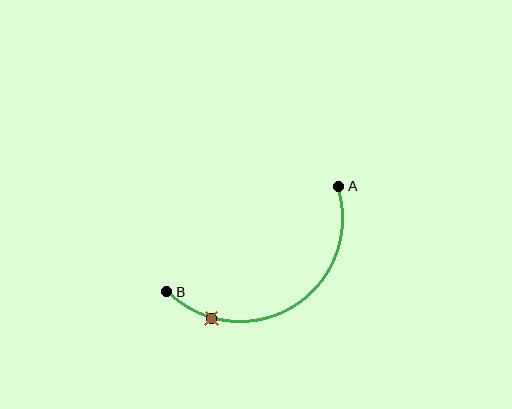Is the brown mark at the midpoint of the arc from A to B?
No. The brown mark lies on the arc but is closer to endpoint B. The arc midpoint would be at the point on the curve equidistant along the arc from both A and B.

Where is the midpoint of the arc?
The arc midpoint is the point on the curve farthest from the straight line joining A and B. It sits below that line.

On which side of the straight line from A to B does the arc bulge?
The arc bulges below the straight line connecting A and B.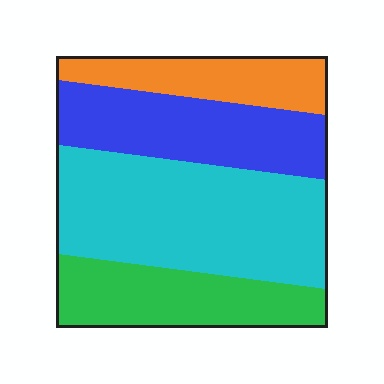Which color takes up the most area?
Cyan, at roughly 40%.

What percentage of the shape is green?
Green covers 21% of the shape.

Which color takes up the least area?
Orange, at roughly 15%.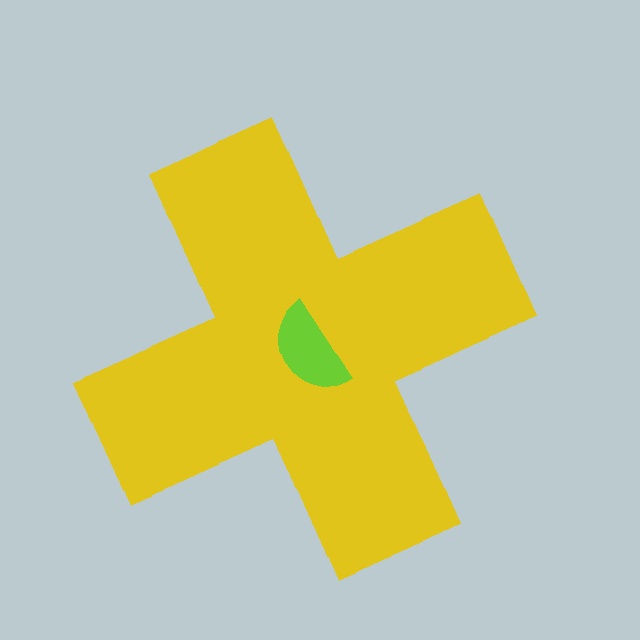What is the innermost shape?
The lime semicircle.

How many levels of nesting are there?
2.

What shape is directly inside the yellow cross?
The lime semicircle.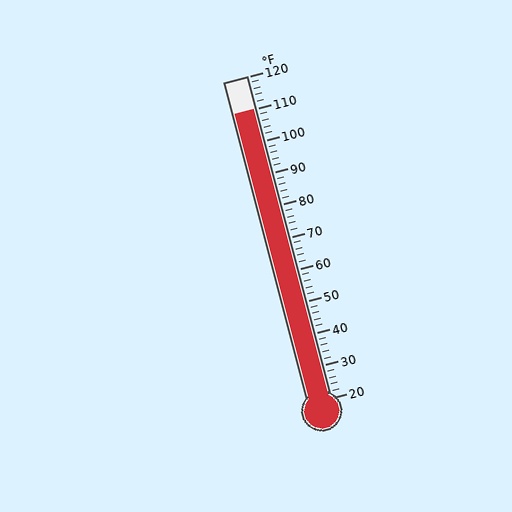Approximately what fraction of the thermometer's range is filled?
The thermometer is filled to approximately 90% of its range.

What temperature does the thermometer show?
The thermometer shows approximately 110°F.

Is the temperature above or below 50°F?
The temperature is above 50°F.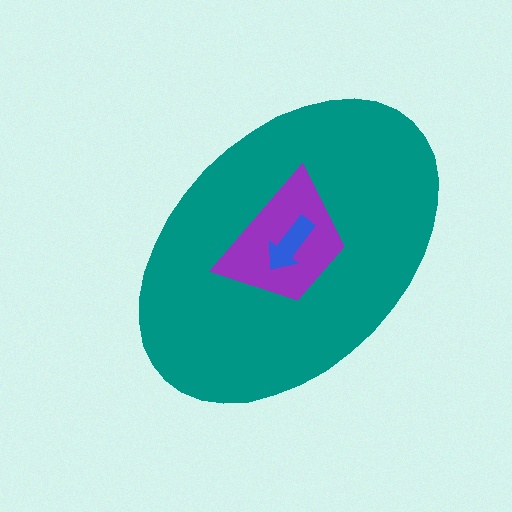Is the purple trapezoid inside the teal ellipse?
Yes.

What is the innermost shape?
The blue arrow.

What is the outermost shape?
The teal ellipse.